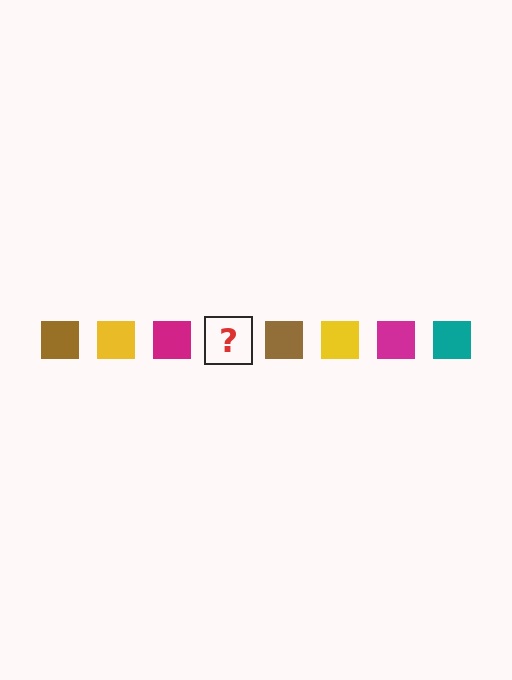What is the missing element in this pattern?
The missing element is a teal square.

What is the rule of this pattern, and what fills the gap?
The rule is that the pattern cycles through brown, yellow, magenta, teal squares. The gap should be filled with a teal square.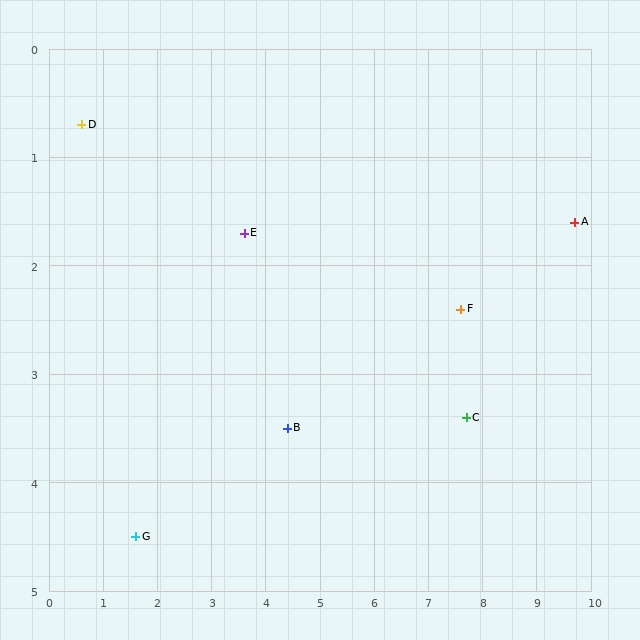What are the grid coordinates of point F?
Point F is at approximately (7.6, 2.4).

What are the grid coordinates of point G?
Point G is at approximately (1.6, 4.5).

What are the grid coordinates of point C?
Point C is at approximately (7.7, 3.4).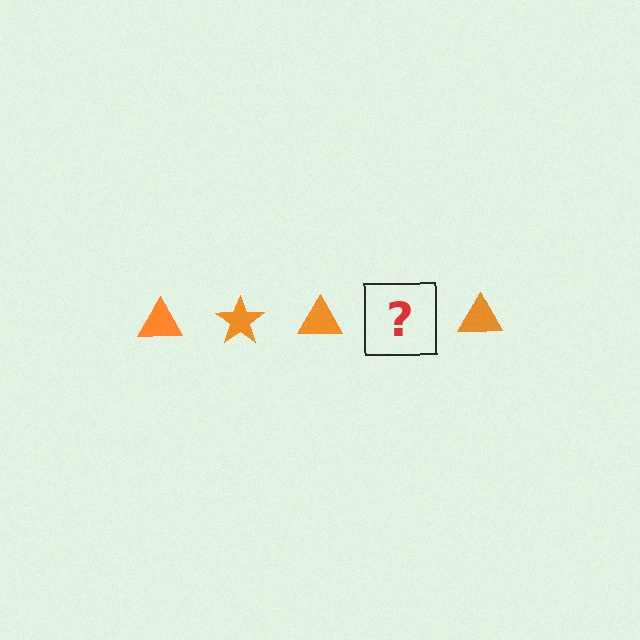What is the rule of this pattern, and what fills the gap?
The rule is that the pattern cycles through triangle, star shapes in orange. The gap should be filled with an orange star.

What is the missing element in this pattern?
The missing element is an orange star.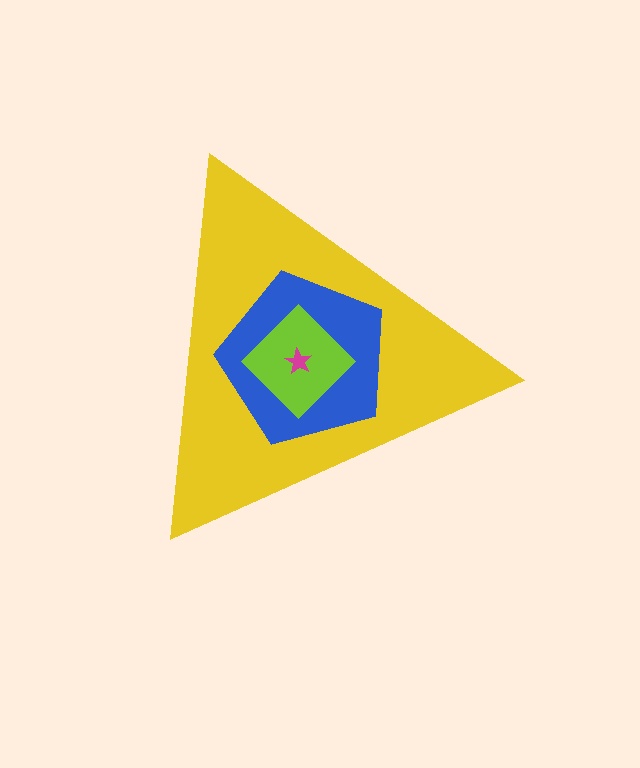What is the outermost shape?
The yellow triangle.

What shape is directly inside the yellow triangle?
The blue pentagon.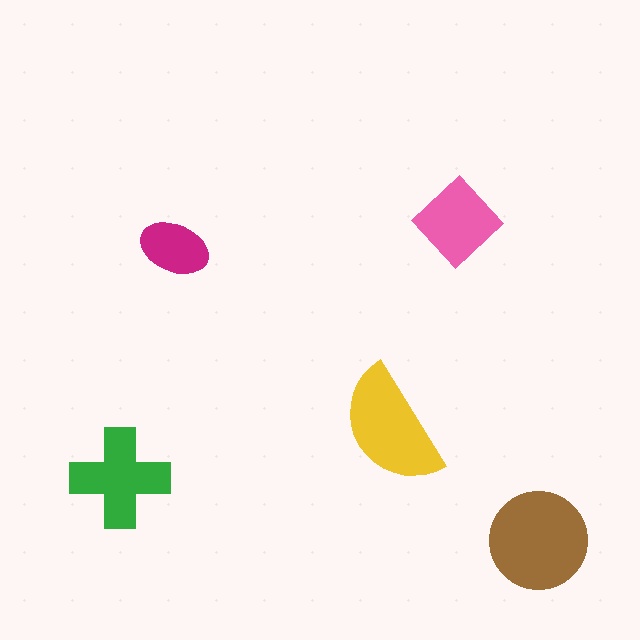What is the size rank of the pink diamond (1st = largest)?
4th.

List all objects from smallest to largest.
The magenta ellipse, the pink diamond, the green cross, the yellow semicircle, the brown circle.